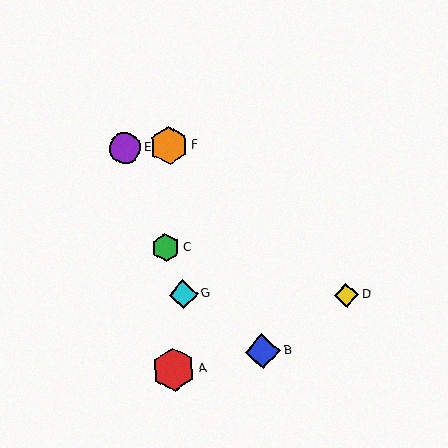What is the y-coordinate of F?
Object F is at y≈146.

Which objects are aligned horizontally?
Objects E, F are aligned horizontally.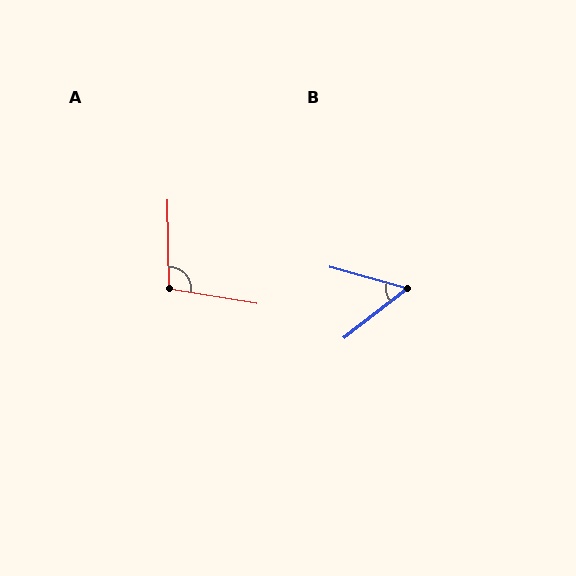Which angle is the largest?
A, at approximately 100 degrees.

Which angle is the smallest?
B, at approximately 54 degrees.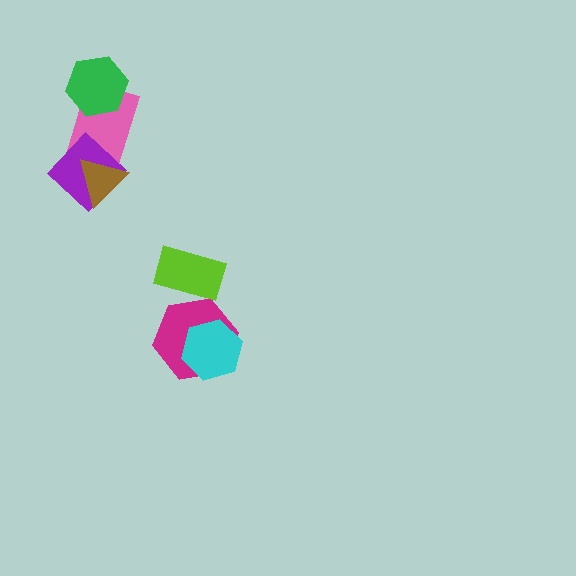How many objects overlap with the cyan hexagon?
1 object overlaps with the cyan hexagon.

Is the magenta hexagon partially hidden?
Yes, it is partially covered by another shape.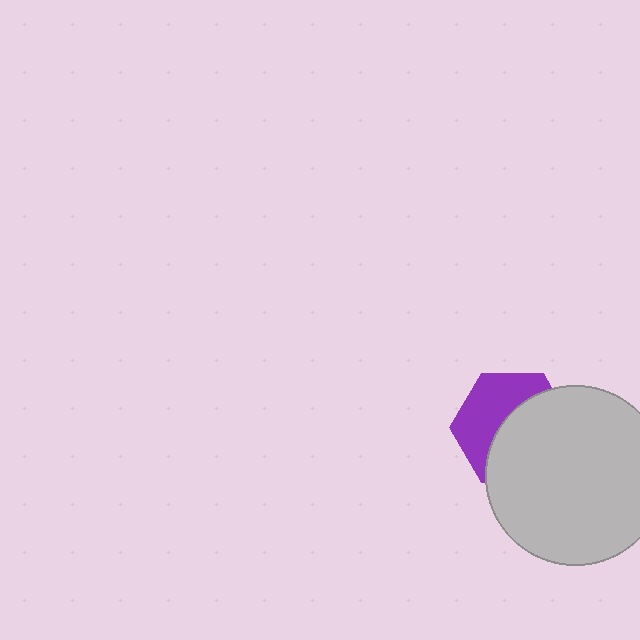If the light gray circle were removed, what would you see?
You would see the complete purple hexagon.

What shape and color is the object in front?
The object in front is a light gray circle.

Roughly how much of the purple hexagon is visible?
A small part of it is visible (roughly 45%).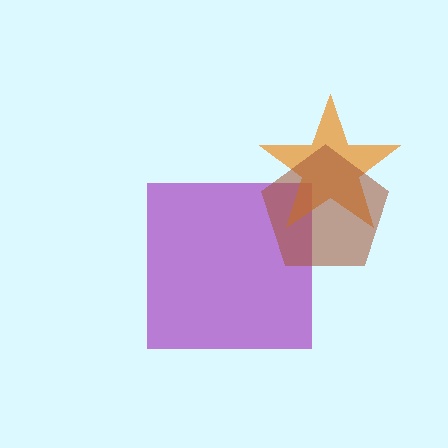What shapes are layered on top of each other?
The layered shapes are: a purple square, an orange star, a brown pentagon.